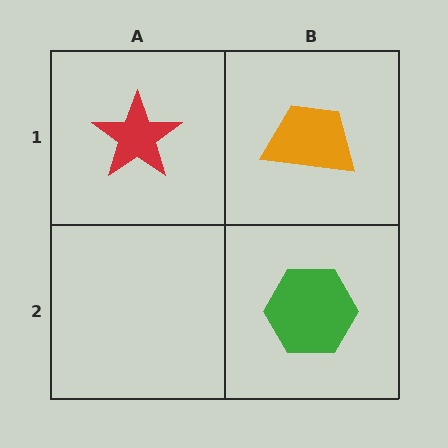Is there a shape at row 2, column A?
No, that cell is empty.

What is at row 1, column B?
An orange trapezoid.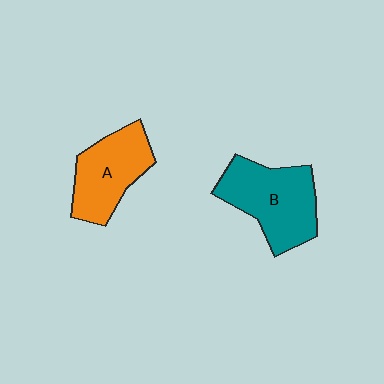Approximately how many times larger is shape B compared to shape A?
Approximately 1.2 times.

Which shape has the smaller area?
Shape A (orange).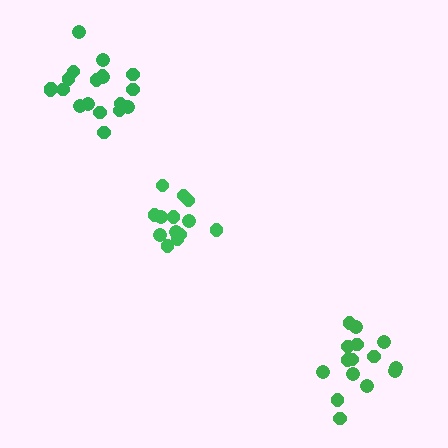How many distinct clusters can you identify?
There are 3 distinct clusters.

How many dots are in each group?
Group 1: 19 dots, Group 2: 13 dots, Group 3: 15 dots (47 total).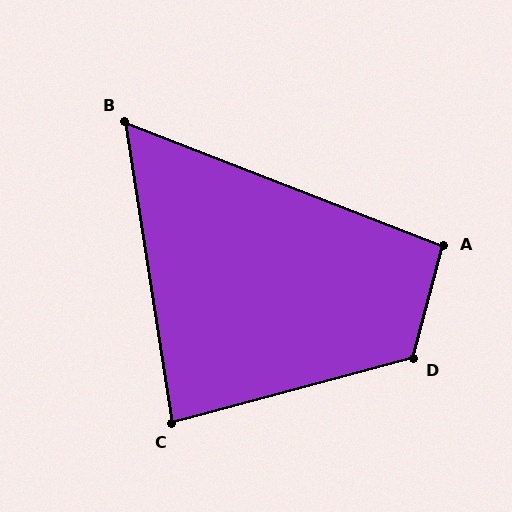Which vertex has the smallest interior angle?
B, at approximately 60 degrees.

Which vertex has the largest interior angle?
D, at approximately 120 degrees.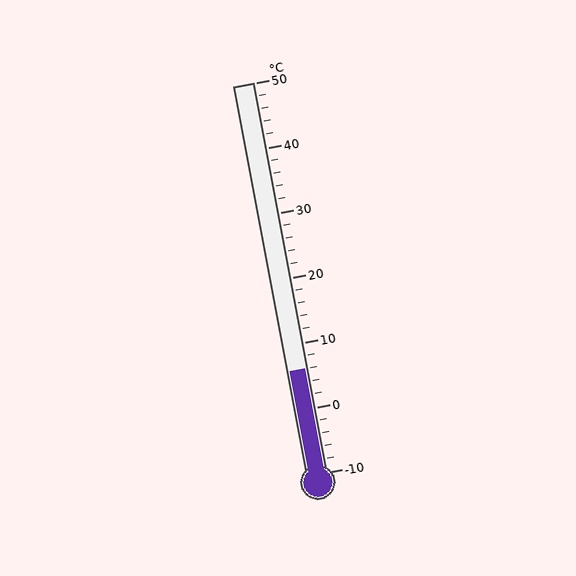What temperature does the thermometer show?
The thermometer shows approximately 6°C.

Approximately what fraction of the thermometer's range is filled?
The thermometer is filled to approximately 25% of its range.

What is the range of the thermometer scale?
The thermometer scale ranges from -10°C to 50°C.